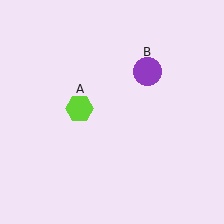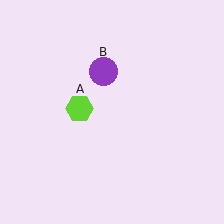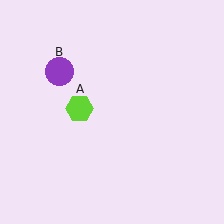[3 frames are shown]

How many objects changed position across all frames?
1 object changed position: purple circle (object B).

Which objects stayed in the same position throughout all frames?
Lime hexagon (object A) remained stationary.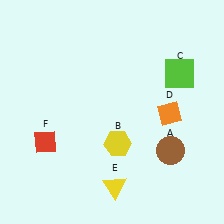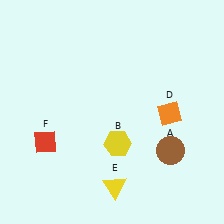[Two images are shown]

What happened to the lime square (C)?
The lime square (C) was removed in Image 2. It was in the top-right area of Image 1.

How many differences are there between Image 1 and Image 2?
There is 1 difference between the two images.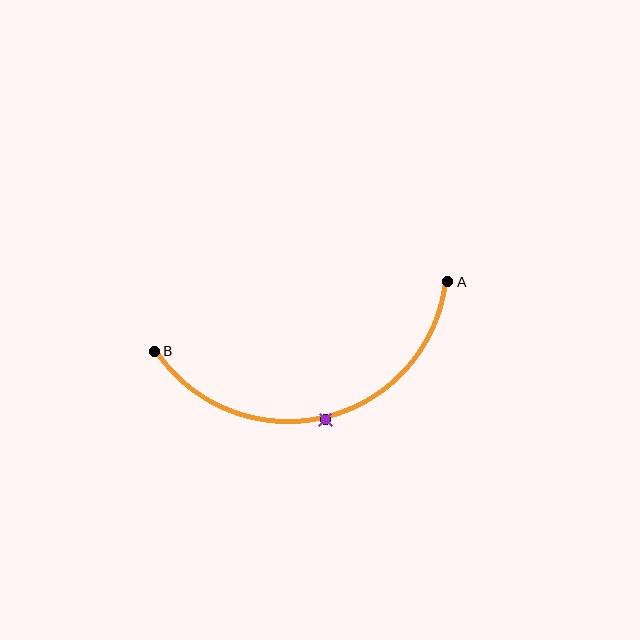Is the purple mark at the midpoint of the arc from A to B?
Yes. The purple mark lies on the arc at equal arc-length from both A and B — it is the arc midpoint.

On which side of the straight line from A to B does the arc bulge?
The arc bulges below the straight line connecting A and B.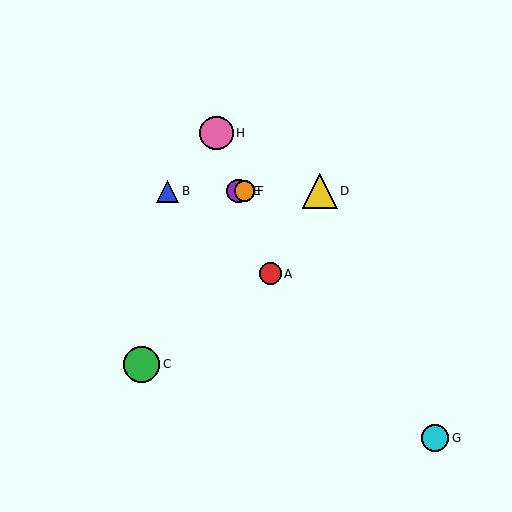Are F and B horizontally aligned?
Yes, both are at y≈191.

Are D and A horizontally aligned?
No, D is at y≈191 and A is at y≈274.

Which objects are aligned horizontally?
Objects B, D, E, F are aligned horizontally.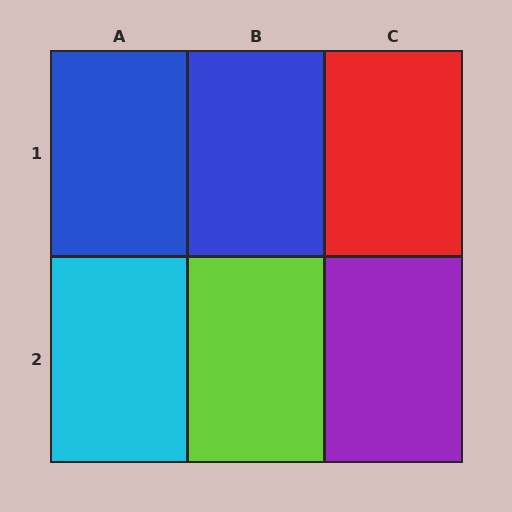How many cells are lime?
1 cell is lime.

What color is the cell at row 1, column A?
Blue.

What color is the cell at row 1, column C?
Red.